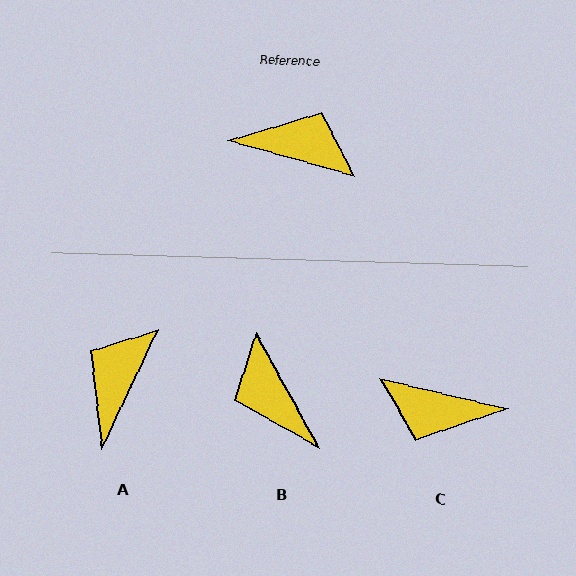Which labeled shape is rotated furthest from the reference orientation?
C, about 178 degrees away.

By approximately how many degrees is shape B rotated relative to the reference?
Approximately 134 degrees counter-clockwise.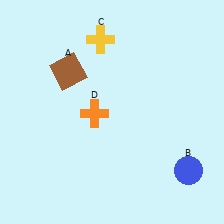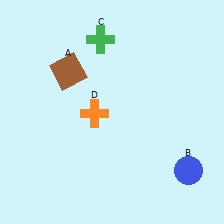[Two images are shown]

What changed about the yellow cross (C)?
In Image 1, C is yellow. In Image 2, it changed to green.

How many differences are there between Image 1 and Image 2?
There is 1 difference between the two images.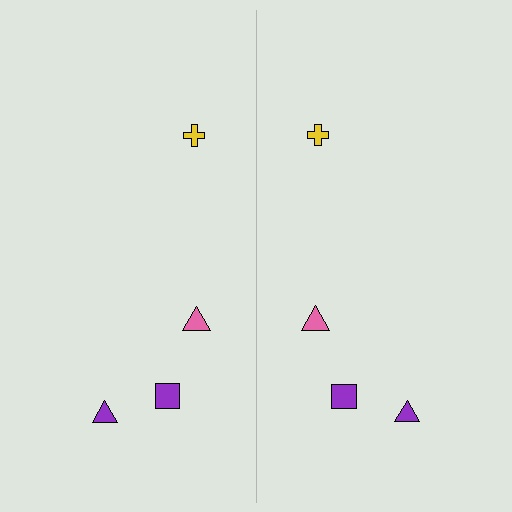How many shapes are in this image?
There are 8 shapes in this image.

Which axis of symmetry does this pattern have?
The pattern has a vertical axis of symmetry running through the center of the image.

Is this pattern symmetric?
Yes, this pattern has bilateral (reflection) symmetry.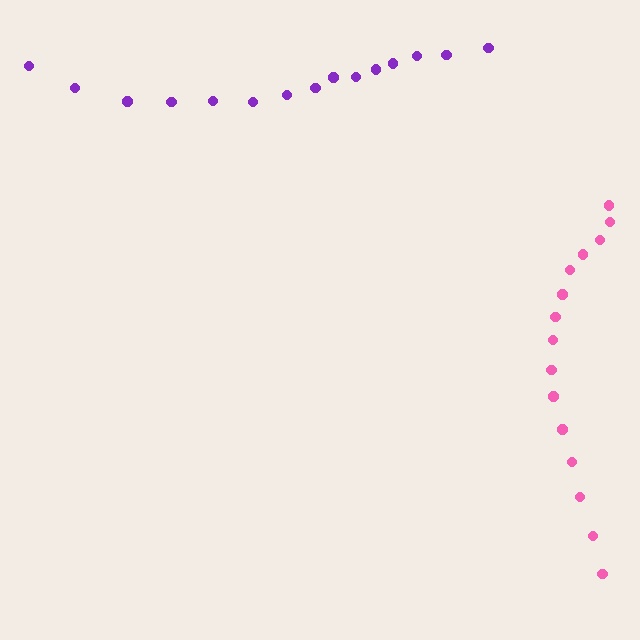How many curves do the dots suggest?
There are 2 distinct paths.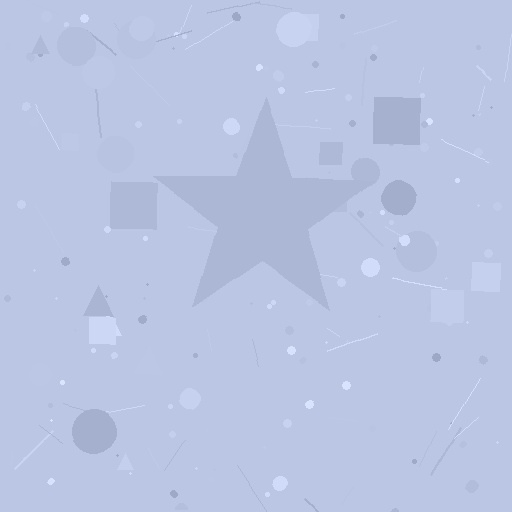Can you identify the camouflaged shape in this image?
The camouflaged shape is a star.